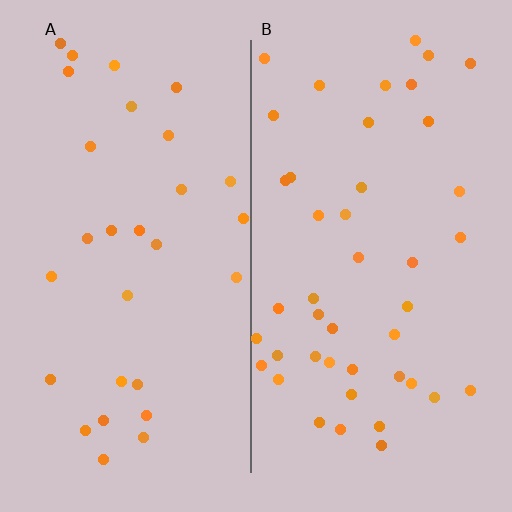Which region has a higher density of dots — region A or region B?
B (the right).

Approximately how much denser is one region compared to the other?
Approximately 1.5× — region B over region A.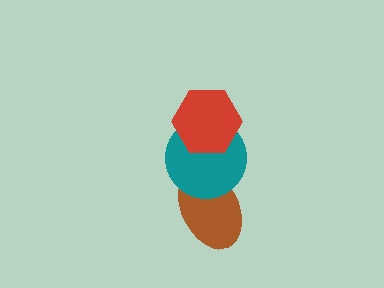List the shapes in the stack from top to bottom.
From top to bottom: the red hexagon, the teal circle, the brown ellipse.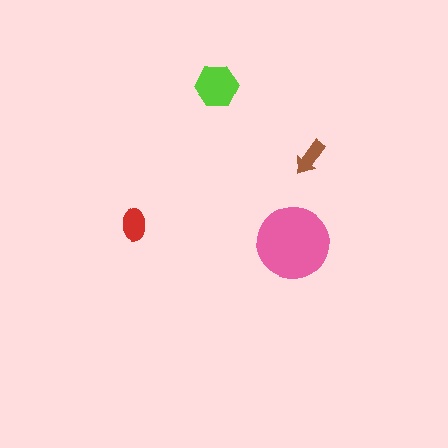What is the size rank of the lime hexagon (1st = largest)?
2nd.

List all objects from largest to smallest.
The pink circle, the lime hexagon, the red ellipse, the brown arrow.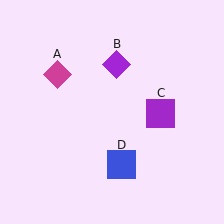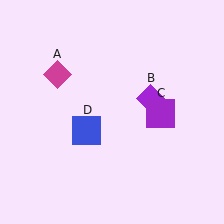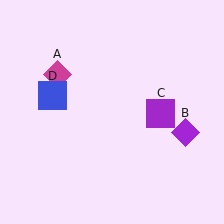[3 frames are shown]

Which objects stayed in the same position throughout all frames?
Magenta diamond (object A) and purple square (object C) remained stationary.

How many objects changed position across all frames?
2 objects changed position: purple diamond (object B), blue square (object D).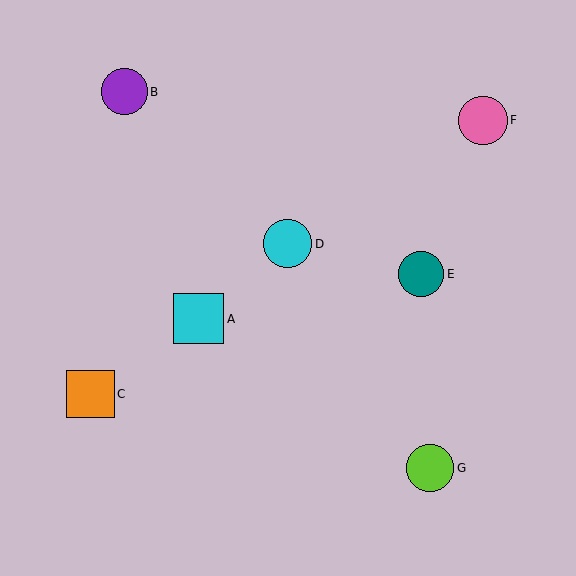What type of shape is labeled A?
Shape A is a cyan square.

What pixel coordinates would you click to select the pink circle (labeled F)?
Click at (483, 120) to select the pink circle F.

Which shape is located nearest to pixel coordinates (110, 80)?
The purple circle (labeled B) at (124, 92) is nearest to that location.